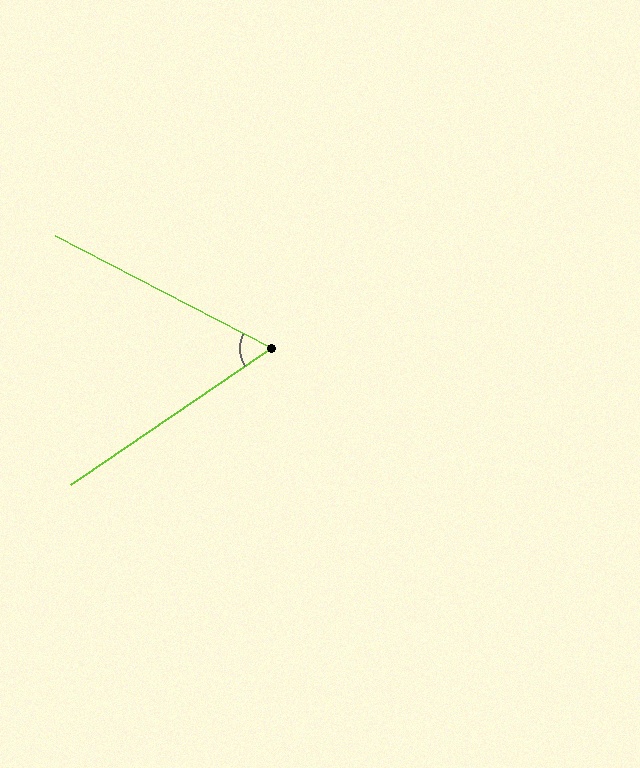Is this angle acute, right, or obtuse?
It is acute.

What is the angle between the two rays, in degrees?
Approximately 62 degrees.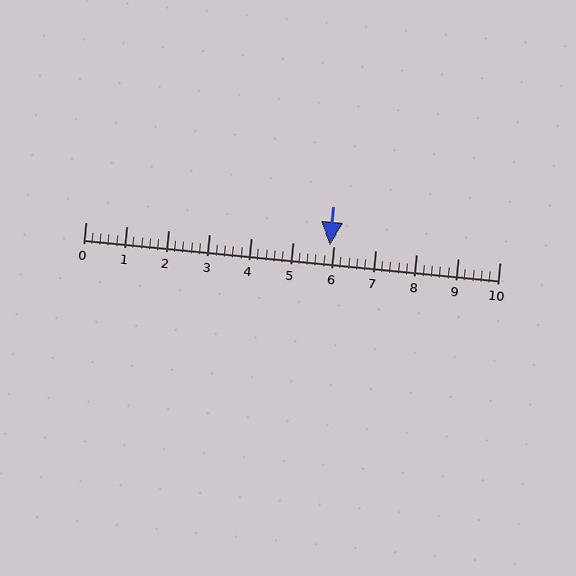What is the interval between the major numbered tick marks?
The major tick marks are spaced 1 units apart.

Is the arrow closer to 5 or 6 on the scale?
The arrow is closer to 6.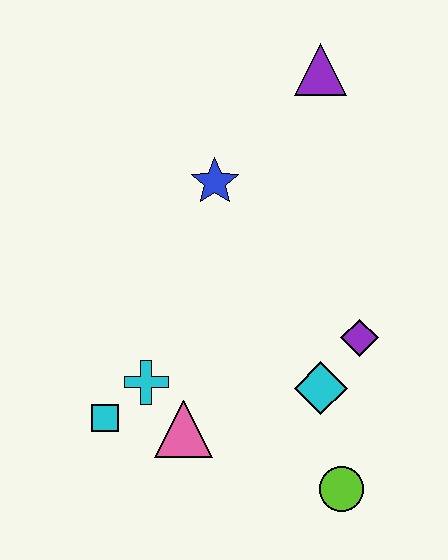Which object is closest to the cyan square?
The cyan cross is closest to the cyan square.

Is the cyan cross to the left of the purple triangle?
Yes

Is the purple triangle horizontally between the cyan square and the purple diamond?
Yes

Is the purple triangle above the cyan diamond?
Yes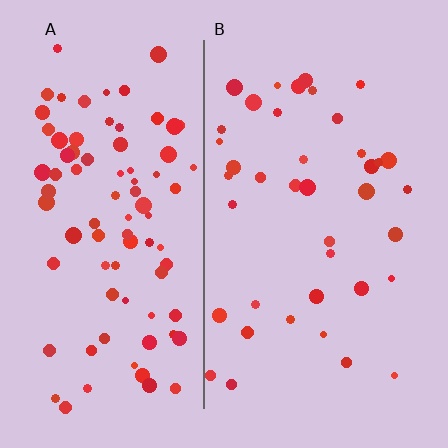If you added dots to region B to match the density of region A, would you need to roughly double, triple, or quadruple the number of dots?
Approximately double.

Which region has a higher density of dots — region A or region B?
A (the left).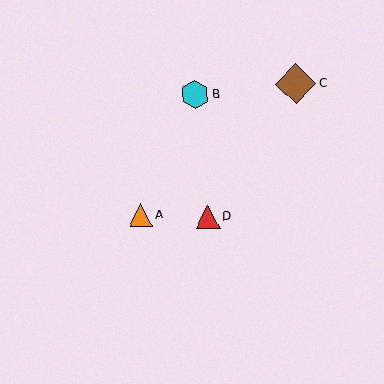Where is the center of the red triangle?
The center of the red triangle is at (208, 216).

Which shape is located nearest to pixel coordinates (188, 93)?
The cyan hexagon (labeled B) at (195, 94) is nearest to that location.